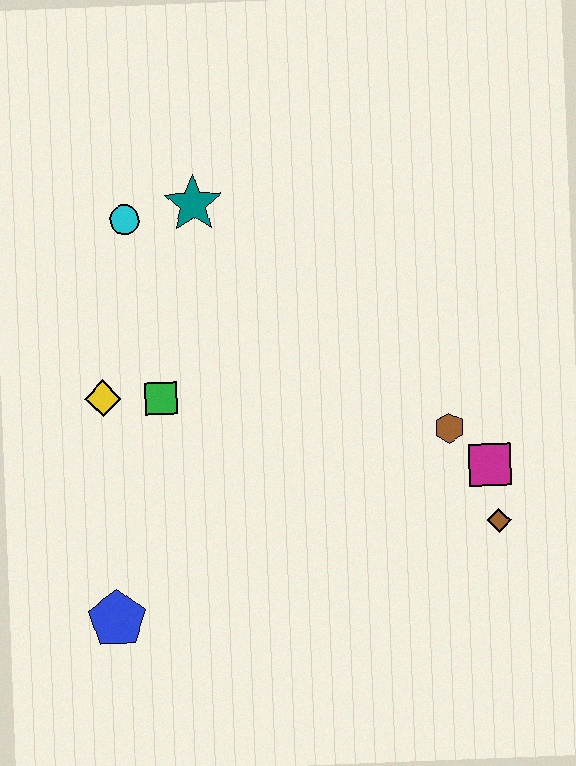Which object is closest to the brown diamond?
The magenta square is closest to the brown diamond.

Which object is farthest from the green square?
The brown diamond is farthest from the green square.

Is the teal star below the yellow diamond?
No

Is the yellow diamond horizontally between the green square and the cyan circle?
No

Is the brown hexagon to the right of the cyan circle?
Yes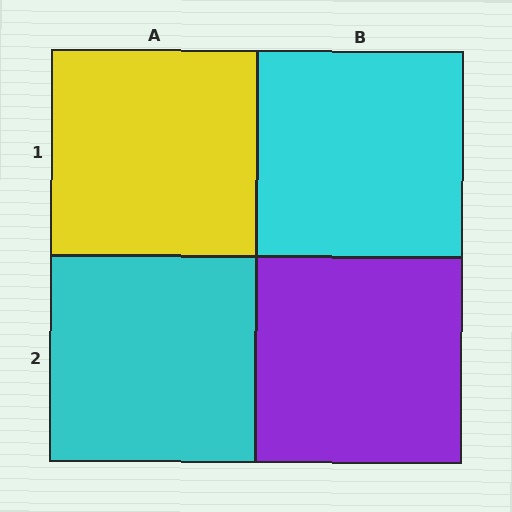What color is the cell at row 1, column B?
Cyan.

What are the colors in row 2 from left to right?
Cyan, purple.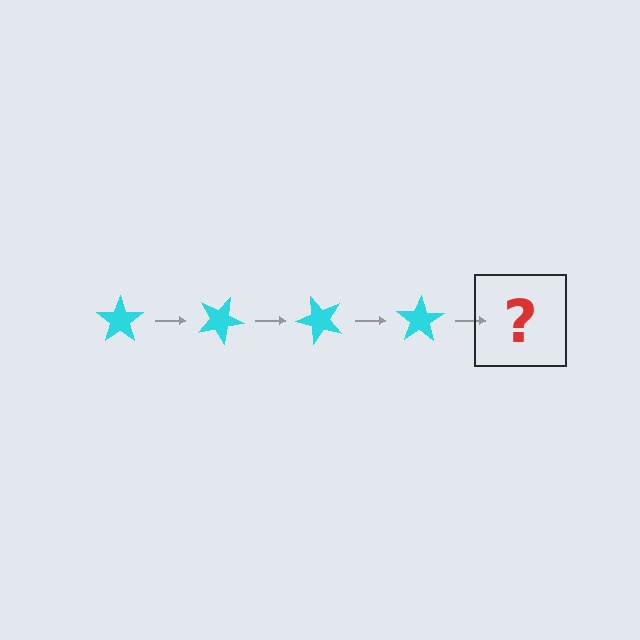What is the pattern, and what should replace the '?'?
The pattern is that the star rotates 25 degrees each step. The '?' should be a cyan star rotated 100 degrees.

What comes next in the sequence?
The next element should be a cyan star rotated 100 degrees.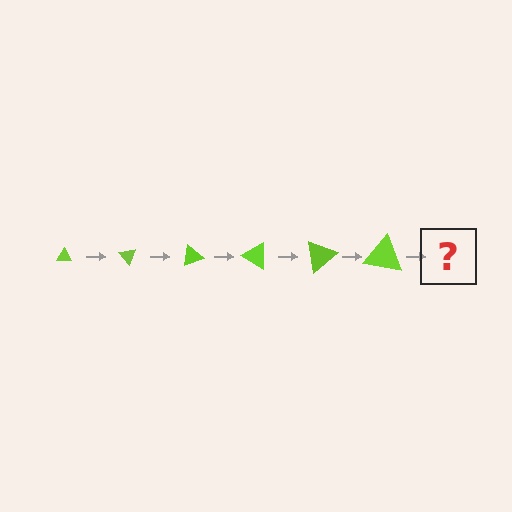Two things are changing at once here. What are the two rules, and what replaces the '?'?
The two rules are that the triangle grows larger each step and it rotates 50 degrees each step. The '?' should be a triangle, larger than the previous one and rotated 300 degrees from the start.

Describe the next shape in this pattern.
It should be a triangle, larger than the previous one and rotated 300 degrees from the start.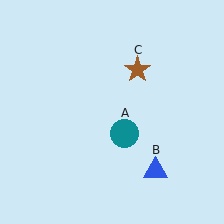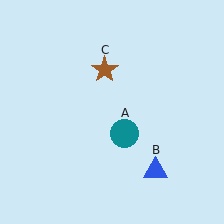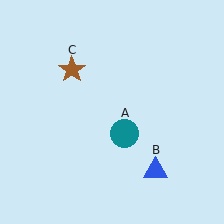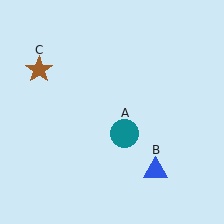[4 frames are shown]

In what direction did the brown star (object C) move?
The brown star (object C) moved left.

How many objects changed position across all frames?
1 object changed position: brown star (object C).